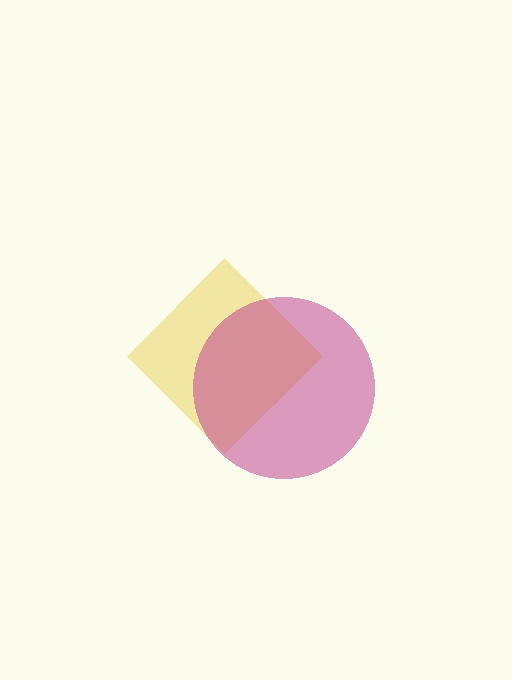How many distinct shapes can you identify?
There are 2 distinct shapes: a yellow diamond, a magenta circle.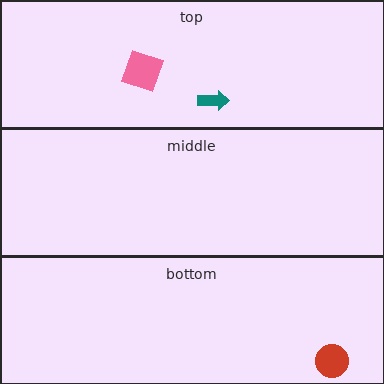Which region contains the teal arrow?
The top region.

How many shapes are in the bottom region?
1.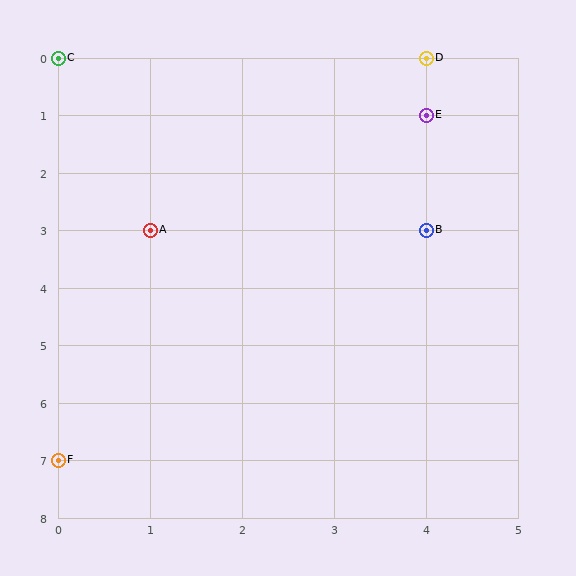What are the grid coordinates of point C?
Point C is at grid coordinates (0, 0).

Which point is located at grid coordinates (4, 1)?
Point E is at (4, 1).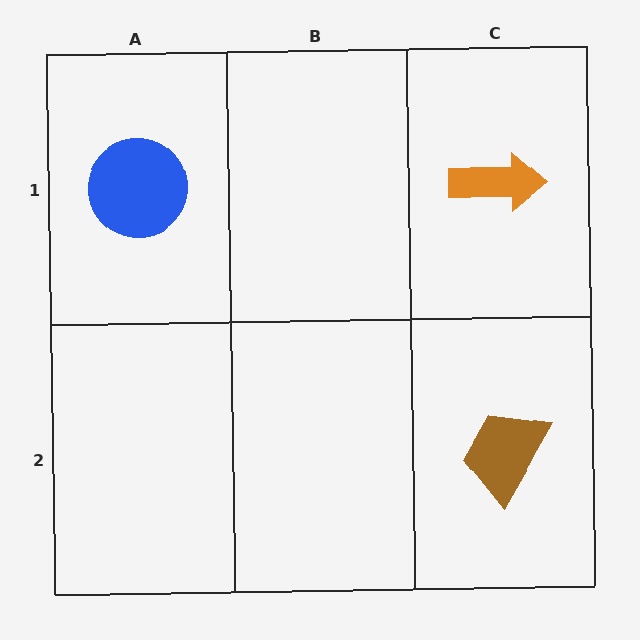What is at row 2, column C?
A brown trapezoid.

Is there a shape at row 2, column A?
No, that cell is empty.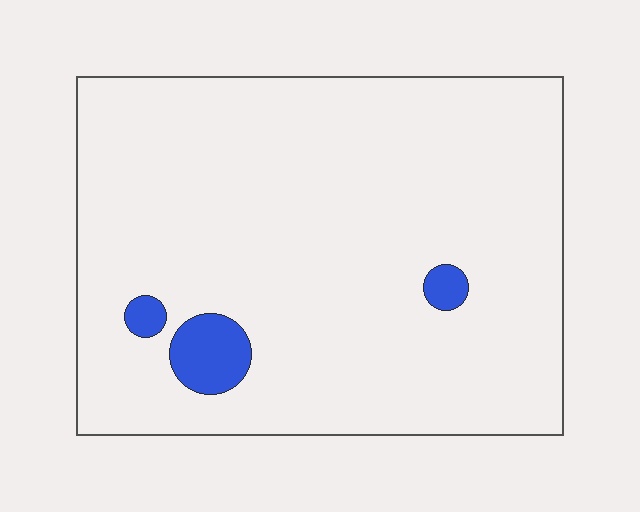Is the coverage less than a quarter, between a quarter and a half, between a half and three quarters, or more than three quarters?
Less than a quarter.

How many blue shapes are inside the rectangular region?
3.